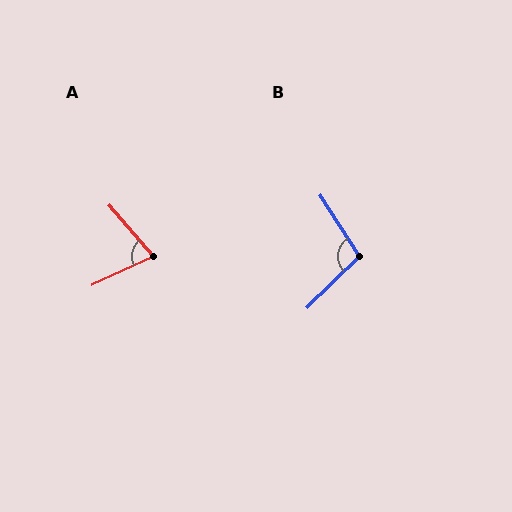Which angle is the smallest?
A, at approximately 74 degrees.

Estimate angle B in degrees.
Approximately 101 degrees.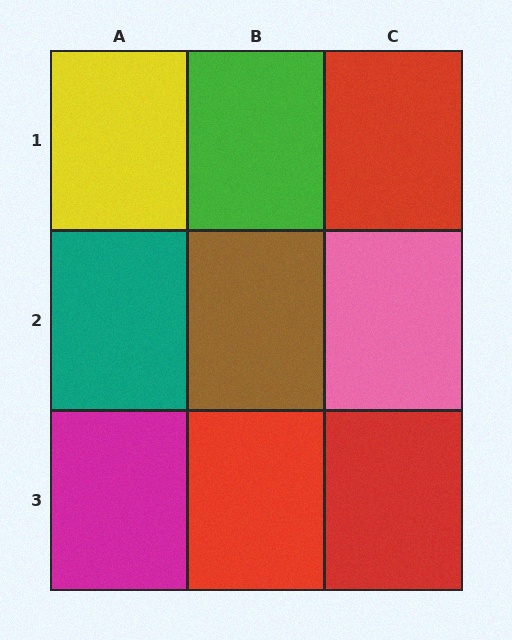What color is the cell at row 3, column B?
Red.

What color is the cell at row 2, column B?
Brown.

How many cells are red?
3 cells are red.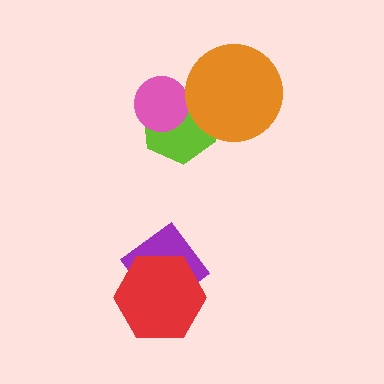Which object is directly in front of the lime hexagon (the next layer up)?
The pink circle is directly in front of the lime hexagon.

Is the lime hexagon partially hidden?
Yes, it is partially covered by another shape.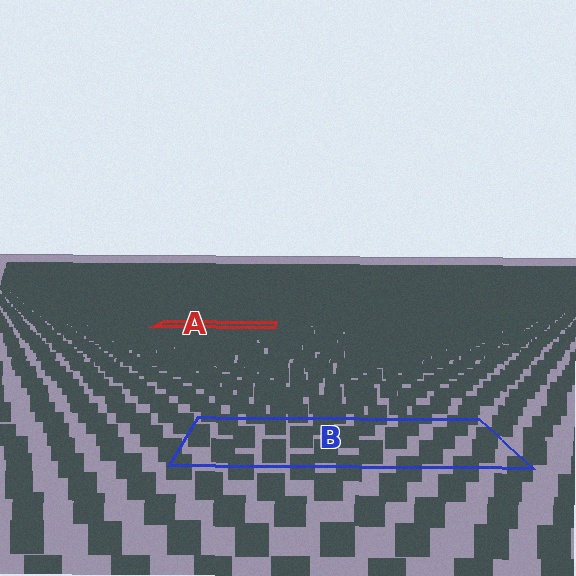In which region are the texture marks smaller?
The texture marks are smaller in region A, because it is farther away.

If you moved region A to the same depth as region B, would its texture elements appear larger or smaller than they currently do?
They would appear larger. At a closer depth, the same texture elements are projected at a bigger on-screen size.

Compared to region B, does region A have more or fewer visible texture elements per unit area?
Region A has more texture elements per unit area — they are packed more densely because it is farther away.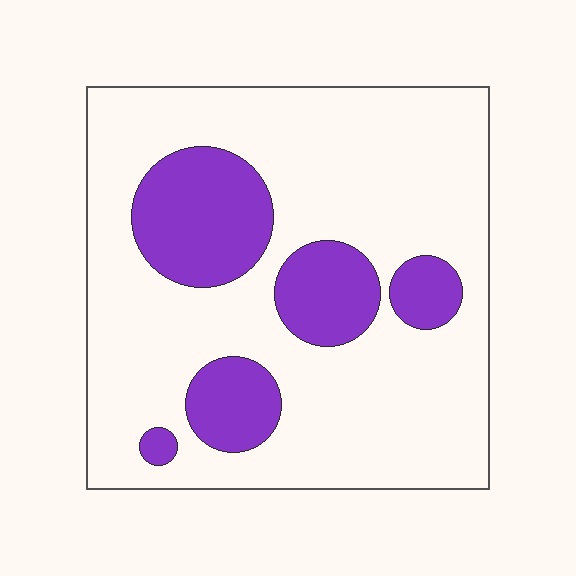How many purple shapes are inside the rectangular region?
5.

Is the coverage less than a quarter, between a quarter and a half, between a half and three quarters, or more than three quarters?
Less than a quarter.